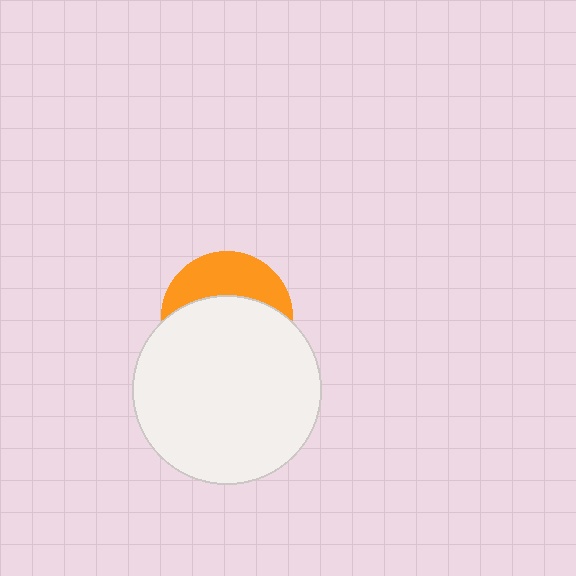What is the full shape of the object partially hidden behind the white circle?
The partially hidden object is an orange circle.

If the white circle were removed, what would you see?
You would see the complete orange circle.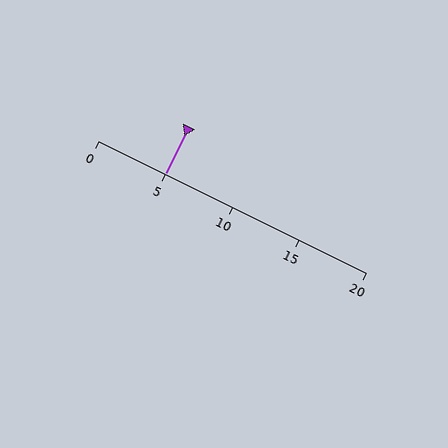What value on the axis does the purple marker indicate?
The marker indicates approximately 5.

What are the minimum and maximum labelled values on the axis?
The axis runs from 0 to 20.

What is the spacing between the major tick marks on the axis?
The major ticks are spaced 5 apart.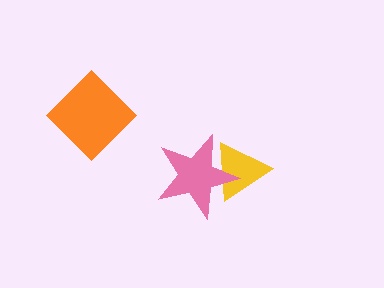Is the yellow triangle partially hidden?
Yes, it is partially covered by another shape.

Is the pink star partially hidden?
No, no other shape covers it.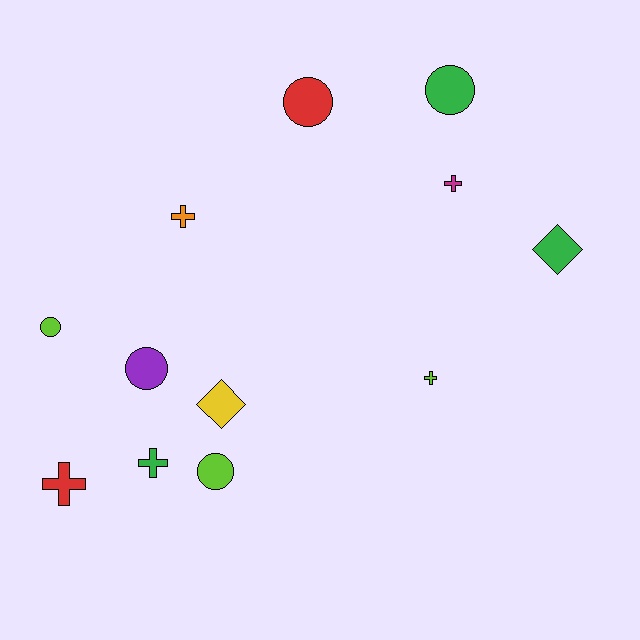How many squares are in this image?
There are no squares.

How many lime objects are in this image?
There are 3 lime objects.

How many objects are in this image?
There are 12 objects.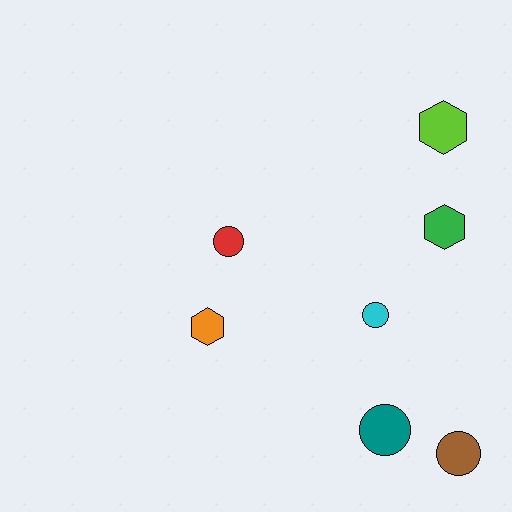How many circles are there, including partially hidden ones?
There are 4 circles.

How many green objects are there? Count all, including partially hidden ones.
There is 1 green object.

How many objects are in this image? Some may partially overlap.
There are 7 objects.